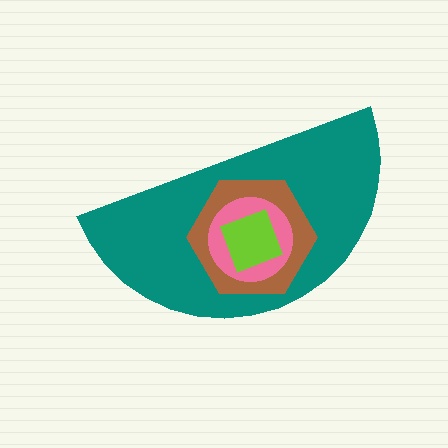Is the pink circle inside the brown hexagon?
Yes.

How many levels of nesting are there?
4.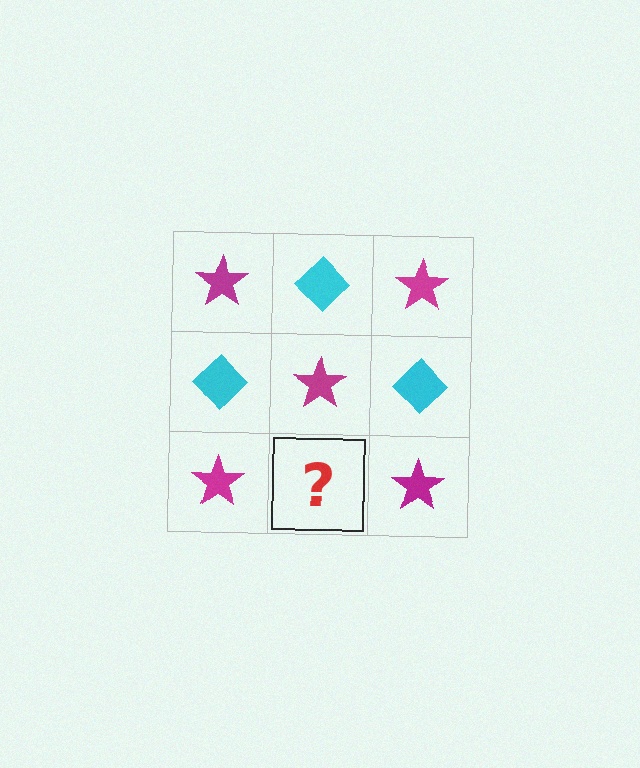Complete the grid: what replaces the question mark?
The question mark should be replaced with a cyan diamond.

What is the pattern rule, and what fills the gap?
The rule is that it alternates magenta star and cyan diamond in a checkerboard pattern. The gap should be filled with a cyan diamond.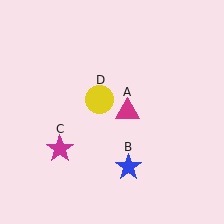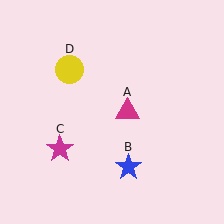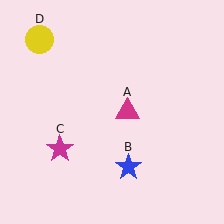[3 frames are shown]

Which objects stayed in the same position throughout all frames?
Magenta triangle (object A) and blue star (object B) and magenta star (object C) remained stationary.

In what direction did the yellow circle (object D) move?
The yellow circle (object D) moved up and to the left.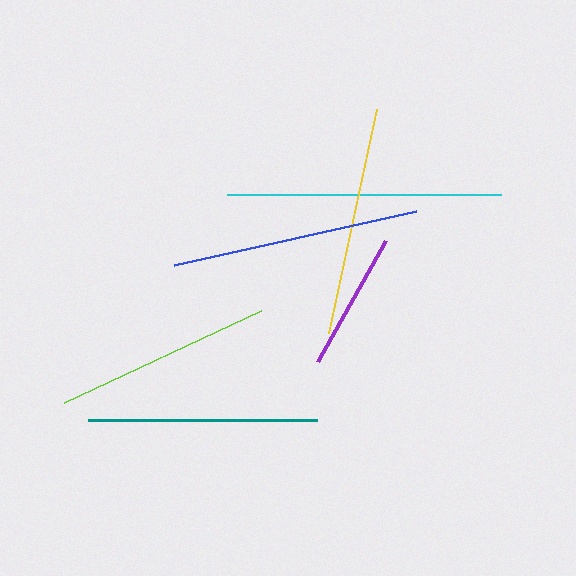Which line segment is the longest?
The cyan line is the longest at approximately 274 pixels.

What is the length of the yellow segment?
The yellow segment is approximately 230 pixels long.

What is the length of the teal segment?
The teal segment is approximately 229 pixels long.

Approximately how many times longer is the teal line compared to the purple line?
The teal line is approximately 1.6 times the length of the purple line.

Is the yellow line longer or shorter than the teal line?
The yellow line is longer than the teal line.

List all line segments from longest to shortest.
From longest to shortest: cyan, blue, yellow, teal, lime, purple.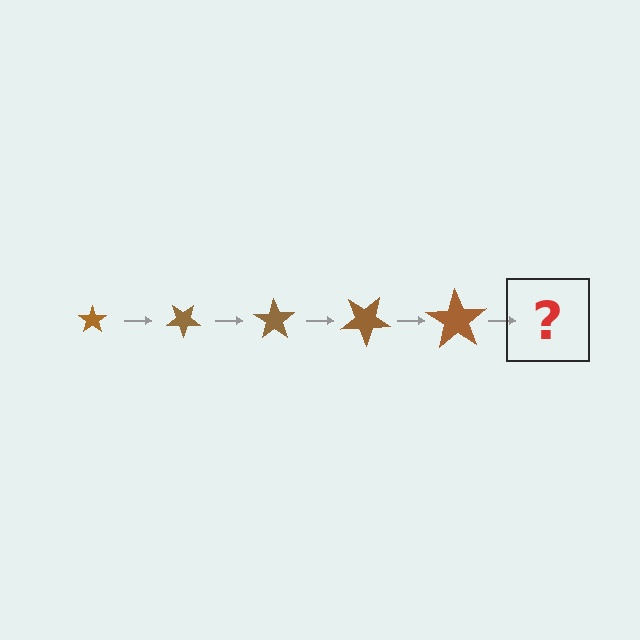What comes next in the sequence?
The next element should be a star, larger than the previous one and rotated 175 degrees from the start.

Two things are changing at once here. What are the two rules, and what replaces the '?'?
The two rules are that the star grows larger each step and it rotates 35 degrees each step. The '?' should be a star, larger than the previous one and rotated 175 degrees from the start.